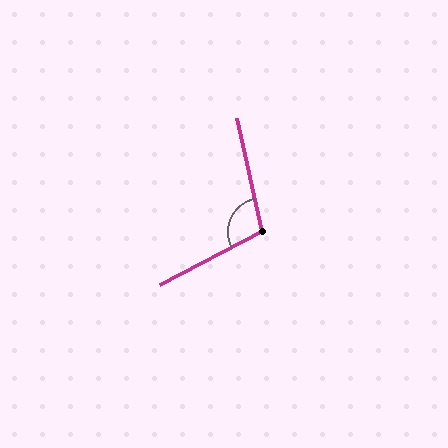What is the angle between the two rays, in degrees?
Approximately 105 degrees.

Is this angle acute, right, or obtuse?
It is obtuse.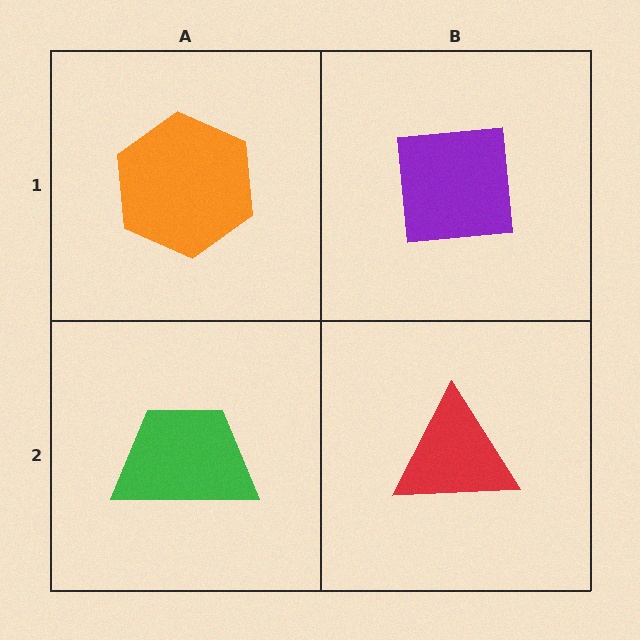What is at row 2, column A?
A green trapezoid.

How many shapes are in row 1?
2 shapes.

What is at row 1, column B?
A purple square.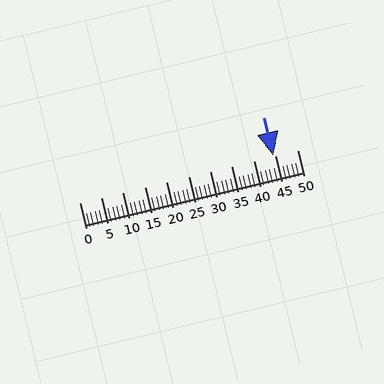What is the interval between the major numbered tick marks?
The major tick marks are spaced 5 units apart.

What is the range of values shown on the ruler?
The ruler shows values from 0 to 50.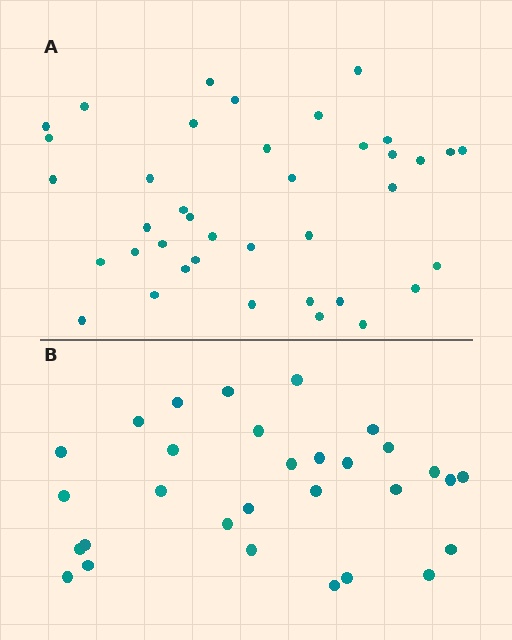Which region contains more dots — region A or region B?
Region A (the top region) has more dots.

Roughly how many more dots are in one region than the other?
Region A has roughly 8 or so more dots than region B.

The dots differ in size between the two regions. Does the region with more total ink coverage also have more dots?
No. Region B has more total ink coverage because its dots are larger, but region A actually contains more individual dots. Total area can be misleading — the number of items is what matters here.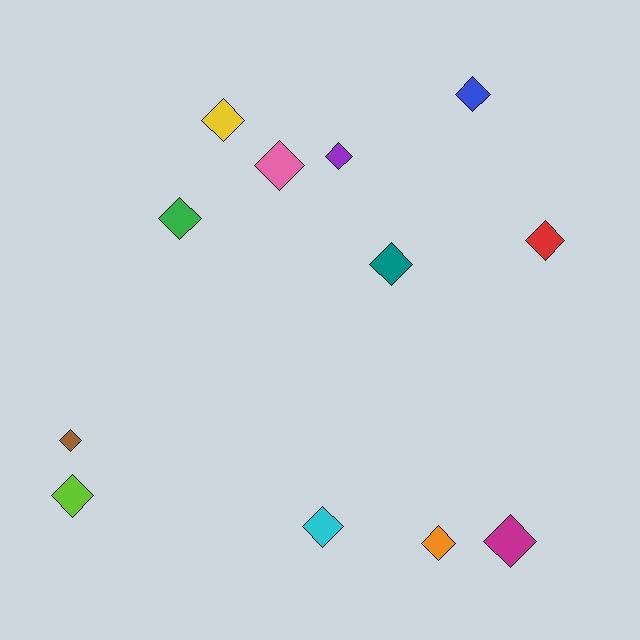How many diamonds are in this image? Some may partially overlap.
There are 12 diamonds.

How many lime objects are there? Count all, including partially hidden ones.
There is 1 lime object.